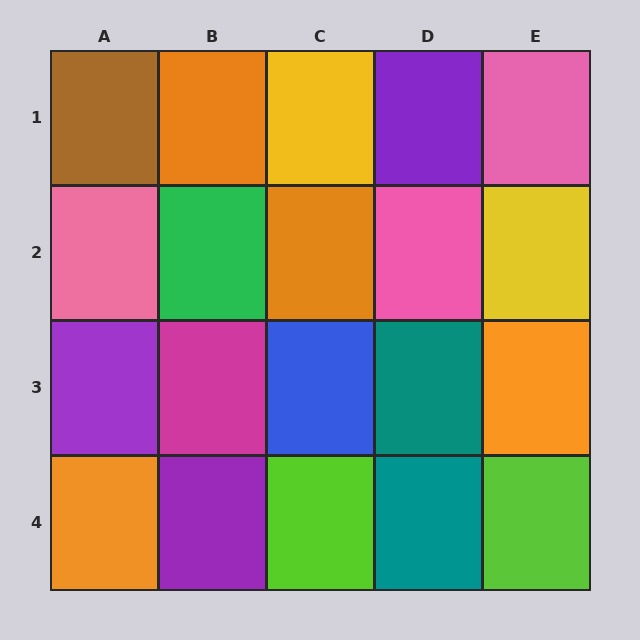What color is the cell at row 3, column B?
Magenta.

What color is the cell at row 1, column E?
Pink.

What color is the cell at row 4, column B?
Purple.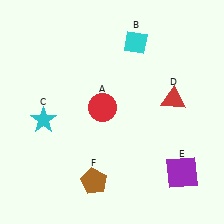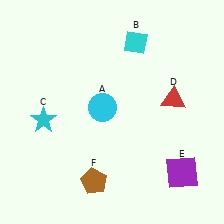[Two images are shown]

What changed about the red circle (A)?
In Image 1, A is red. In Image 2, it changed to cyan.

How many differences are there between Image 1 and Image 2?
There is 1 difference between the two images.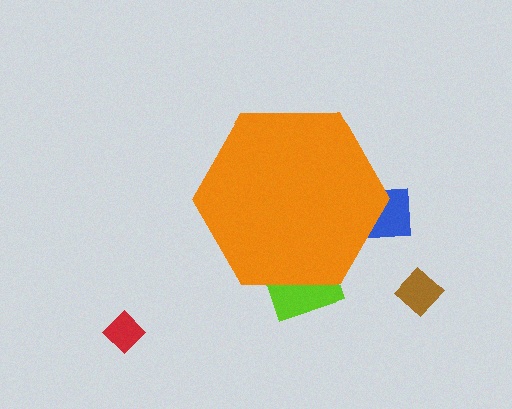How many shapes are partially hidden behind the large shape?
2 shapes are partially hidden.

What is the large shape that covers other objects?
An orange hexagon.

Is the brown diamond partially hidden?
No, the brown diamond is fully visible.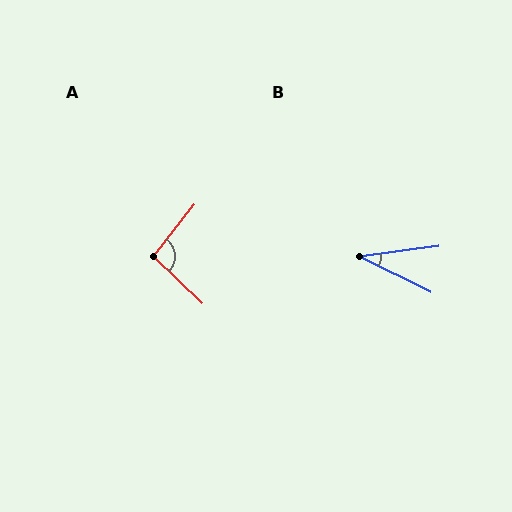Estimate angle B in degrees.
Approximately 34 degrees.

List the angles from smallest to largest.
B (34°), A (95°).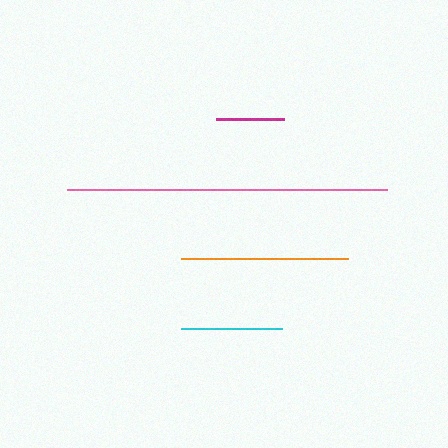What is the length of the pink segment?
The pink segment is approximately 320 pixels long.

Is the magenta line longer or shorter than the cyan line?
The cyan line is longer than the magenta line.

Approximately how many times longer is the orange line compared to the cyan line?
The orange line is approximately 1.6 times the length of the cyan line.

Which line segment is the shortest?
The magenta line is the shortest at approximately 69 pixels.